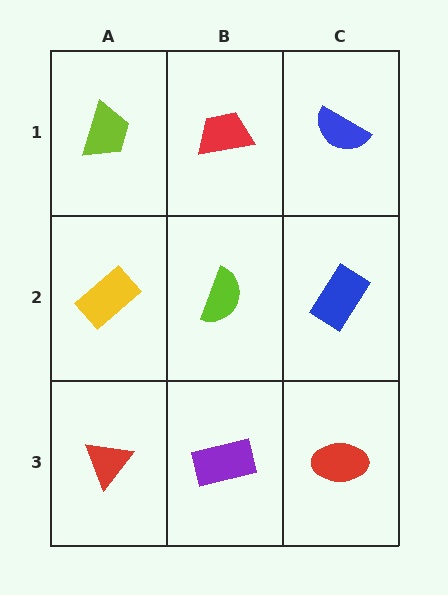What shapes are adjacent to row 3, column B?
A lime semicircle (row 2, column B), a red triangle (row 3, column A), a red ellipse (row 3, column C).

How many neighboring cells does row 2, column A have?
3.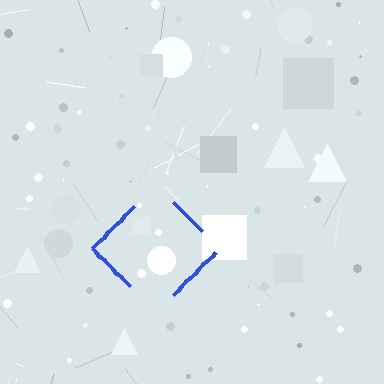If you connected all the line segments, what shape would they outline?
They would outline a diamond.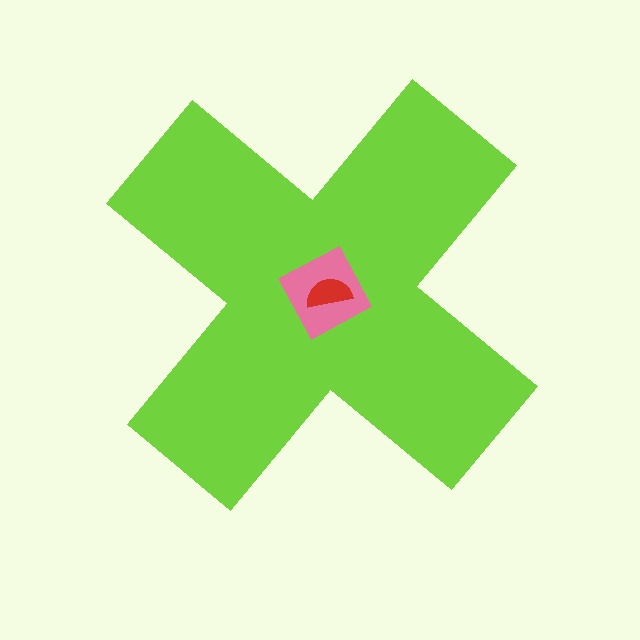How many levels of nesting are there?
3.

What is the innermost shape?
The red semicircle.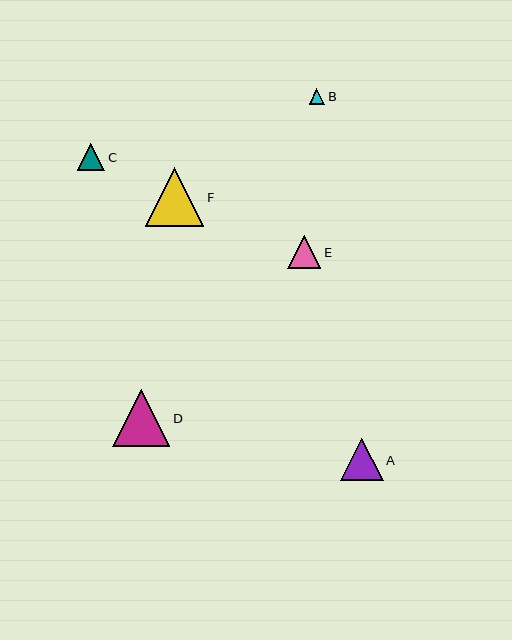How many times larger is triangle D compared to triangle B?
Triangle D is approximately 3.7 times the size of triangle B.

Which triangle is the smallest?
Triangle B is the smallest with a size of approximately 15 pixels.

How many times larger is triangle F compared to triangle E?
Triangle F is approximately 1.8 times the size of triangle E.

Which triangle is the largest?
Triangle F is the largest with a size of approximately 59 pixels.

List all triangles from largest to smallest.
From largest to smallest: F, D, A, E, C, B.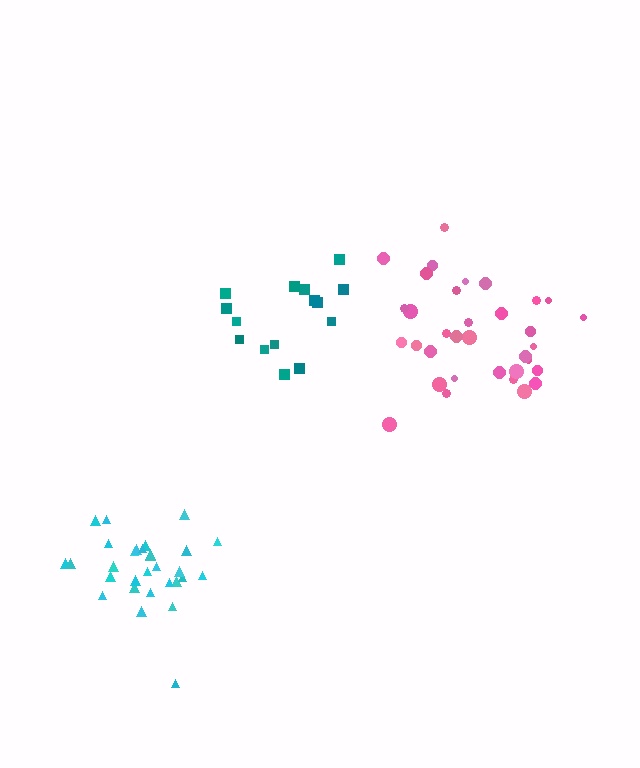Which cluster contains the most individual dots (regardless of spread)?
Pink (34).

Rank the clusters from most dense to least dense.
cyan, pink, teal.